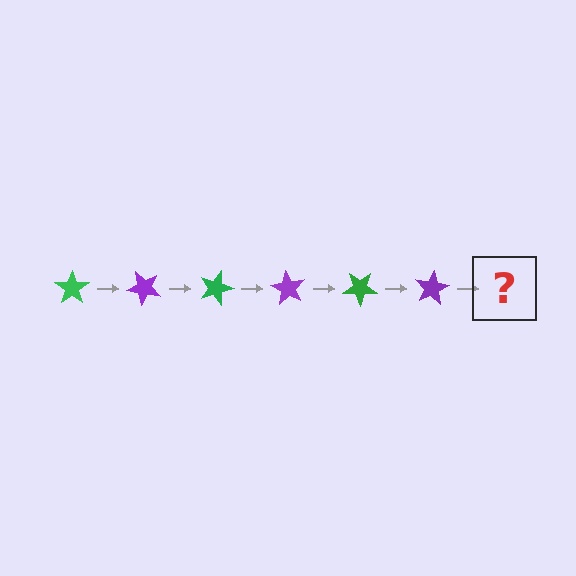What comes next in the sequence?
The next element should be a green star, rotated 270 degrees from the start.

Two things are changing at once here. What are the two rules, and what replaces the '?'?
The two rules are that it rotates 45 degrees each step and the color cycles through green and purple. The '?' should be a green star, rotated 270 degrees from the start.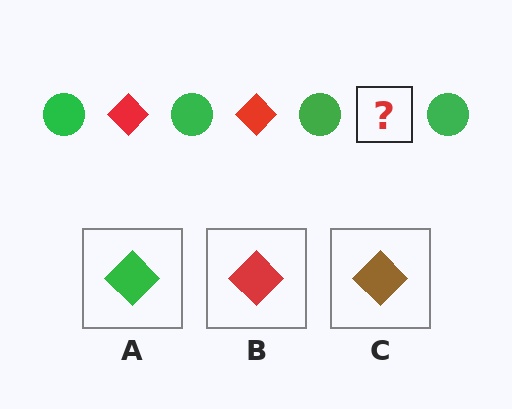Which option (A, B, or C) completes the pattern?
B.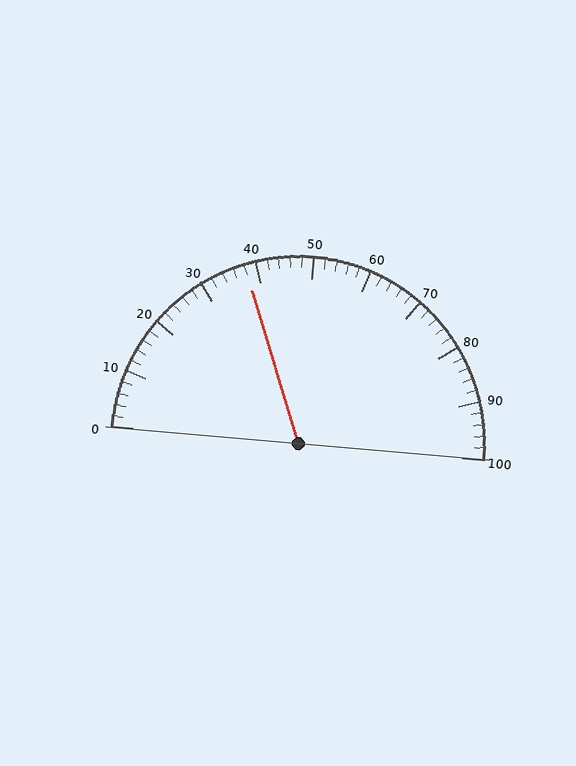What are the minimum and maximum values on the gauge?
The gauge ranges from 0 to 100.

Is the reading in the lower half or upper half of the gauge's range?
The reading is in the lower half of the range (0 to 100).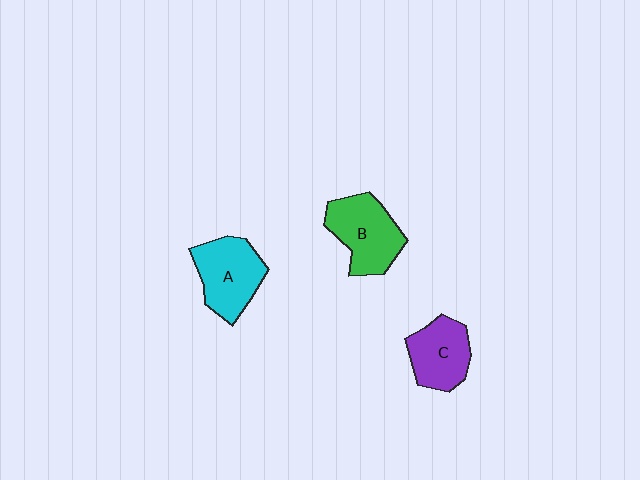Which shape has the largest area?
Shape B (green).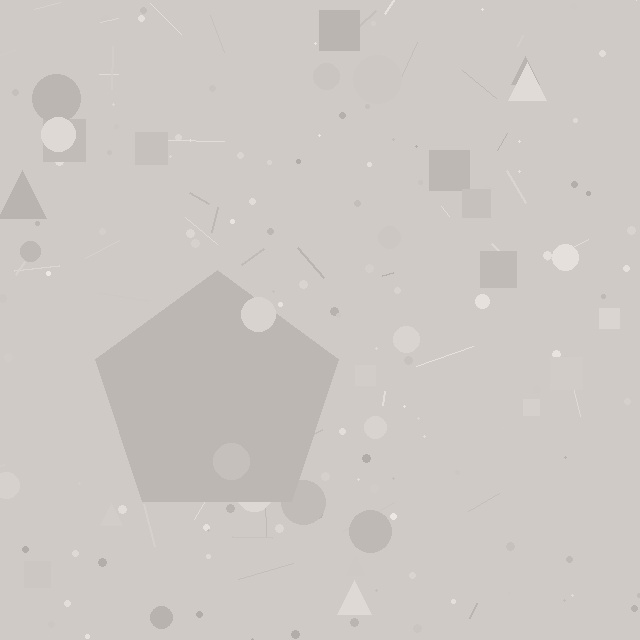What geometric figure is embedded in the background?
A pentagon is embedded in the background.